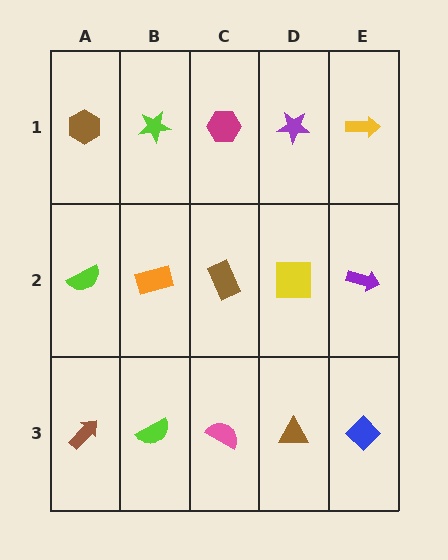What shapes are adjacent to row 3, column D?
A yellow square (row 2, column D), a pink semicircle (row 3, column C), a blue diamond (row 3, column E).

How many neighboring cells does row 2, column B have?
4.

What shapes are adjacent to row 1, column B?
An orange rectangle (row 2, column B), a brown hexagon (row 1, column A), a magenta hexagon (row 1, column C).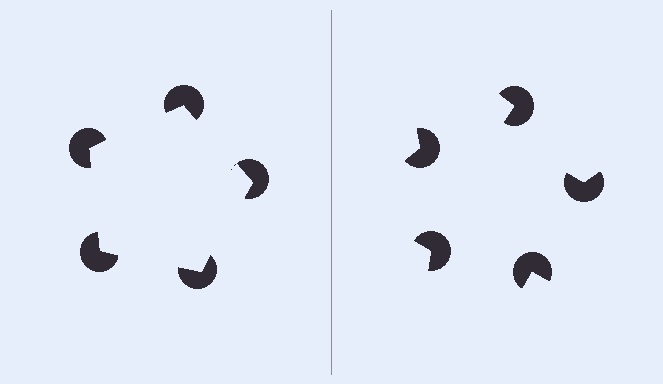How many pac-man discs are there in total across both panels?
10 — 5 on each side.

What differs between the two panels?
The pac-man discs are positioned identically on both sides; only the wedge orientations differ. On the left they align to a pentagon; on the right they are misaligned.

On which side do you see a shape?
An illusory pentagon appears on the left side. On the right side the wedge cuts are rotated, so no coherent shape forms.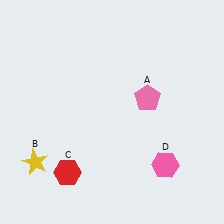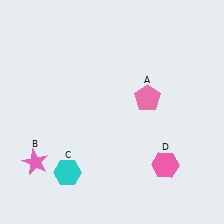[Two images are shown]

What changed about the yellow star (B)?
In Image 1, B is yellow. In Image 2, it changed to pink.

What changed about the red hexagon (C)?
In Image 1, C is red. In Image 2, it changed to cyan.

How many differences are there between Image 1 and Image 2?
There are 2 differences between the two images.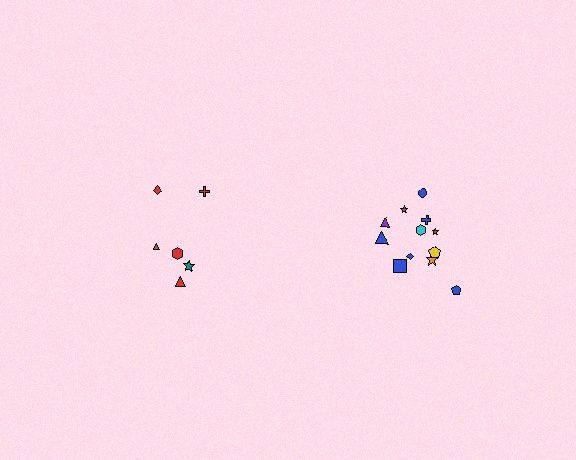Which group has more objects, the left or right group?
The right group.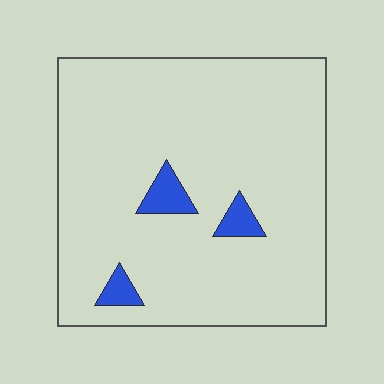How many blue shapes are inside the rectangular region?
3.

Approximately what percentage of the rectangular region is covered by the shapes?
Approximately 5%.